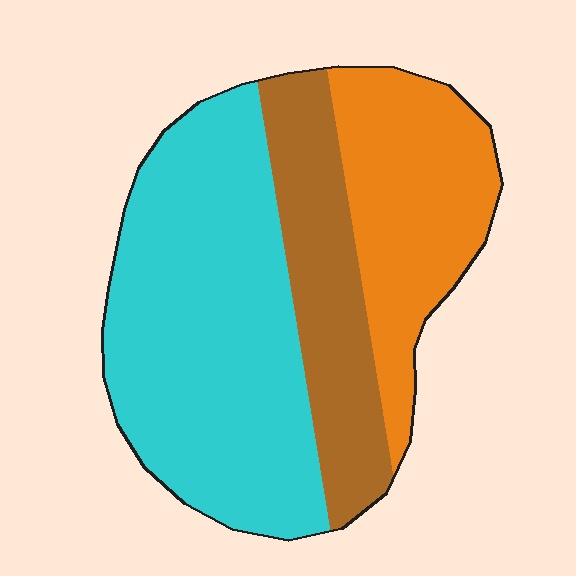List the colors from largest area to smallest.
From largest to smallest: cyan, orange, brown.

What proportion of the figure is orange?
Orange covers roughly 25% of the figure.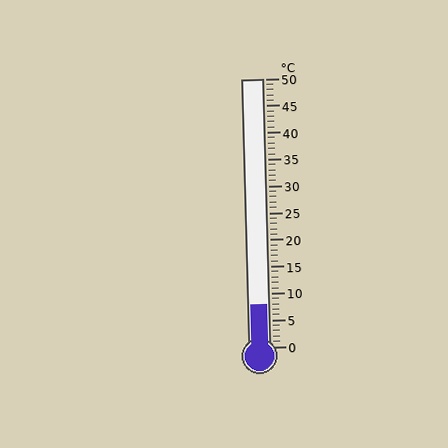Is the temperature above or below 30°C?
The temperature is below 30°C.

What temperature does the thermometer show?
The thermometer shows approximately 8°C.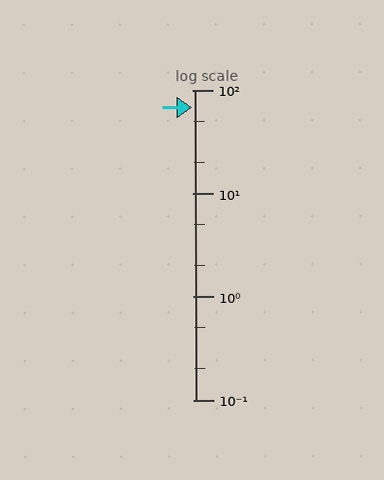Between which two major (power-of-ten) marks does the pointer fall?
The pointer is between 10 and 100.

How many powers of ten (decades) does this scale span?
The scale spans 3 decades, from 0.1 to 100.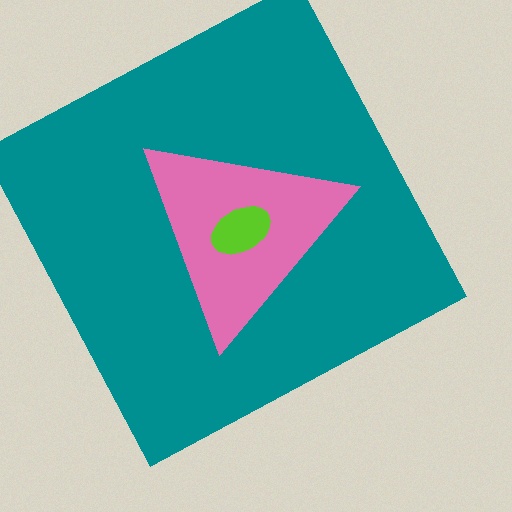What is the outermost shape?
The teal square.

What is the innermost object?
The lime ellipse.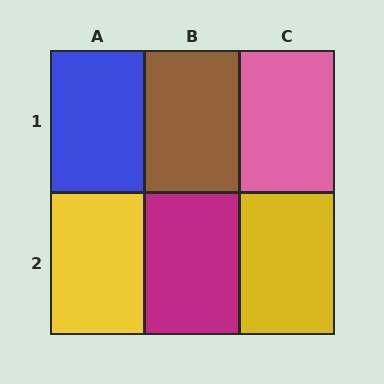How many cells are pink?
1 cell is pink.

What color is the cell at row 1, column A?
Blue.